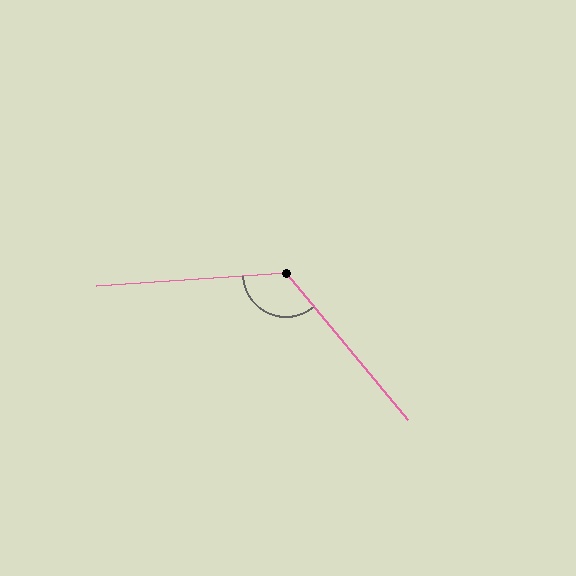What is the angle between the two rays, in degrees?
Approximately 126 degrees.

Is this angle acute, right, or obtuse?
It is obtuse.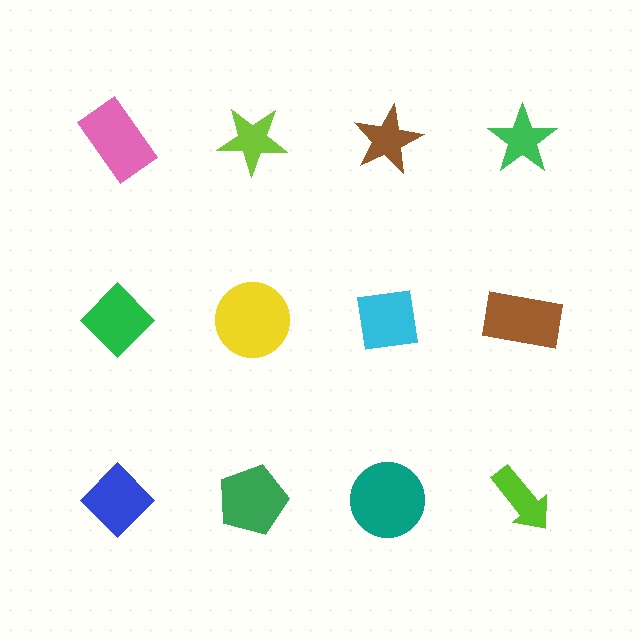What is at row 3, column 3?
A teal circle.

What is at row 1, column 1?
A pink rectangle.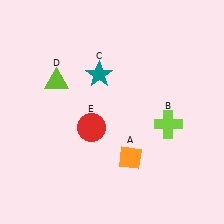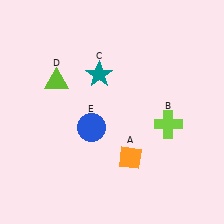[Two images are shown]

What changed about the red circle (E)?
In Image 1, E is red. In Image 2, it changed to blue.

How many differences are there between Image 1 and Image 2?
There is 1 difference between the two images.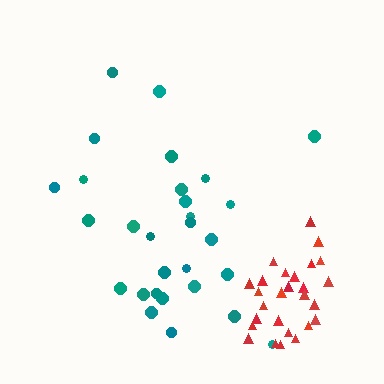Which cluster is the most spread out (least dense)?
Teal.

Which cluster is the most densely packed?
Red.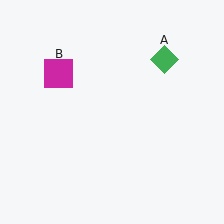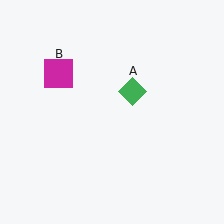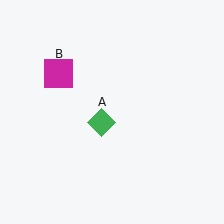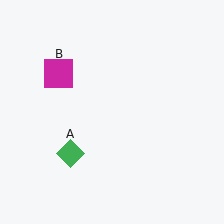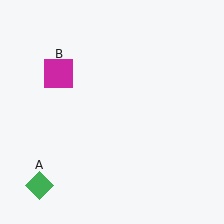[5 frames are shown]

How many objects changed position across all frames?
1 object changed position: green diamond (object A).